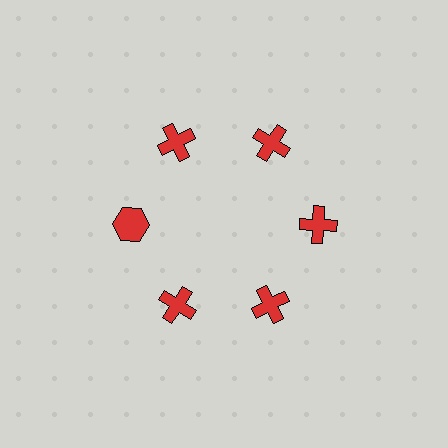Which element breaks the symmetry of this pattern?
The red hexagon at roughly the 9 o'clock position breaks the symmetry. All other shapes are red crosses.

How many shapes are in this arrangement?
There are 6 shapes arranged in a ring pattern.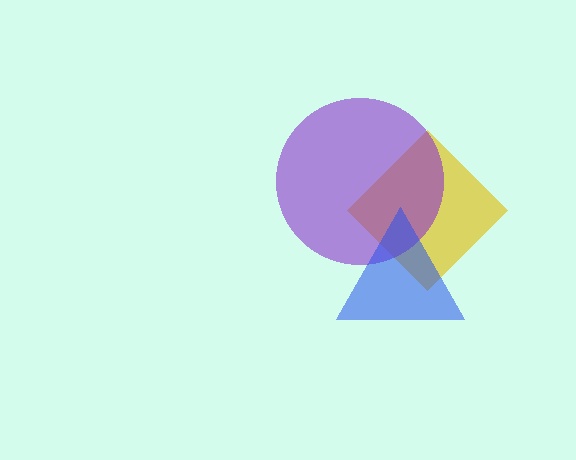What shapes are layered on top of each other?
The layered shapes are: a yellow diamond, a purple circle, a blue triangle.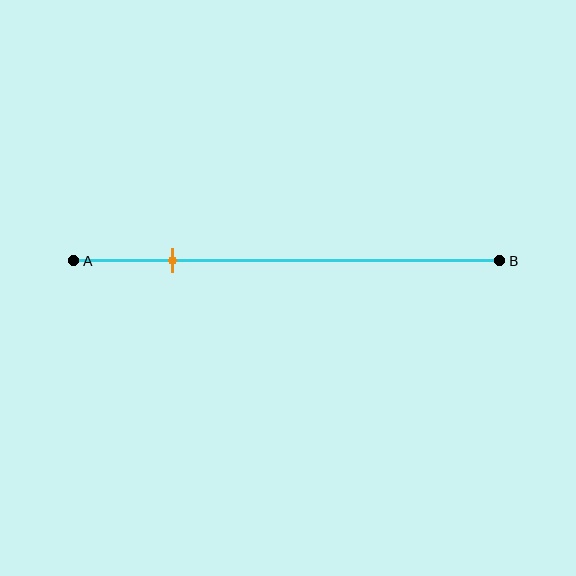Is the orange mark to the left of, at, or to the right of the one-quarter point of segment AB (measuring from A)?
The orange mark is approximately at the one-quarter point of segment AB.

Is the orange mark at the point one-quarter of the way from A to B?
Yes, the mark is approximately at the one-quarter point.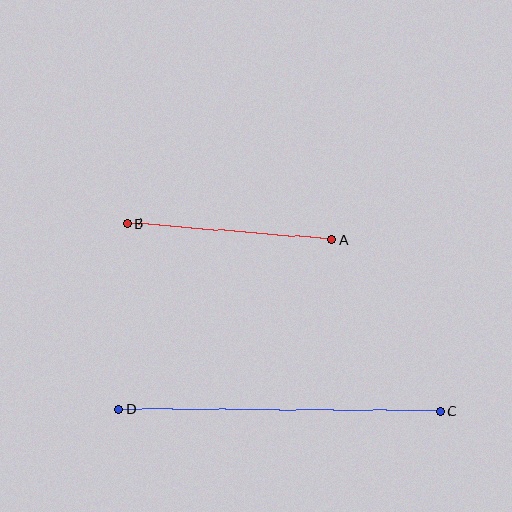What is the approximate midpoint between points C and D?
The midpoint is at approximately (279, 410) pixels.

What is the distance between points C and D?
The distance is approximately 321 pixels.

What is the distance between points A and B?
The distance is approximately 205 pixels.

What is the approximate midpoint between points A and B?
The midpoint is at approximately (229, 232) pixels.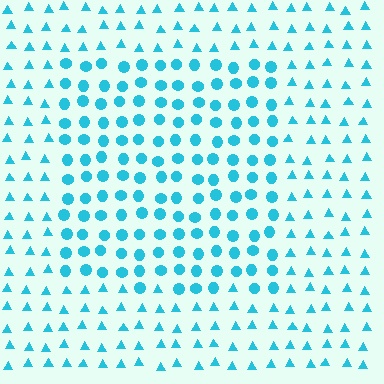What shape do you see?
I see a rectangle.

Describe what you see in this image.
The image is filled with small cyan elements arranged in a uniform grid. A rectangle-shaped region contains circles, while the surrounding area contains triangles. The boundary is defined purely by the change in element shape.